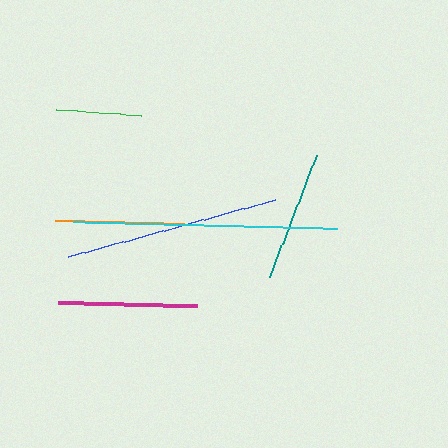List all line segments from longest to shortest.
From longest to shortest: cyan, blue, magenta, teal, orange, green.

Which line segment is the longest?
The cyan line is the longest at approximately 264 pixels.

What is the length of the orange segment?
The orange segment is approximately 129 pixels long.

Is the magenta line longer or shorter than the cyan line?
The cyan line is longer than the magenta line.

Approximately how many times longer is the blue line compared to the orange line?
The blue line is approximately 1.7 times the length of the orange line.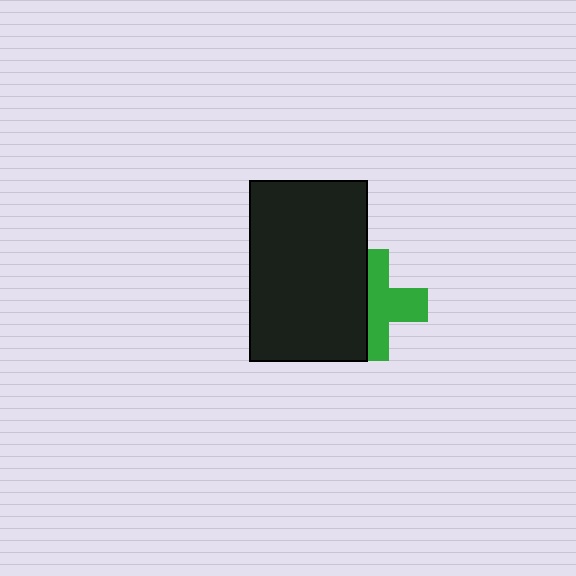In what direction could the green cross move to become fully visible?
The green cross could move right. That would shift it out from behind the black rectangle entirely.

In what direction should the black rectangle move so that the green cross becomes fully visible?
The black rectangle should move left. That is the shortest direction to clear the overlap and leave the green cross fully visible.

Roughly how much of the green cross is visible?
About half of it is visible (roughly 58%).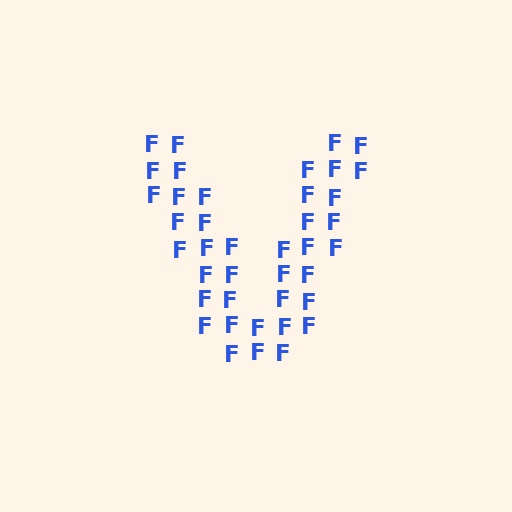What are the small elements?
The small elements are letter F's.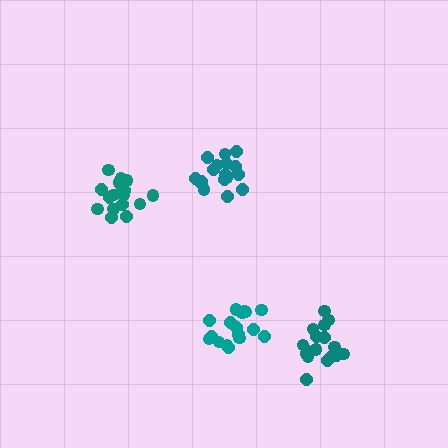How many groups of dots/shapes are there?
There are 4 groups.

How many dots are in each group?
Group 1: 17 dots, Group 2: 17 dots, Group 3: 17 dots, Group 4: 17 dots (68 total).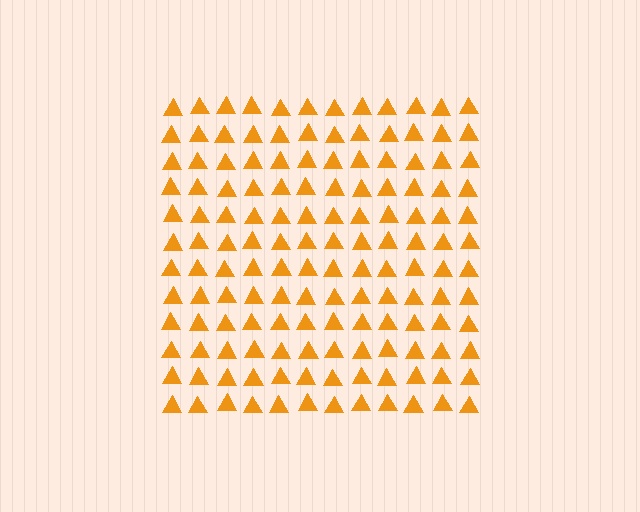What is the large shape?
The large shape is a square.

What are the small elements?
The small elements are triangles.